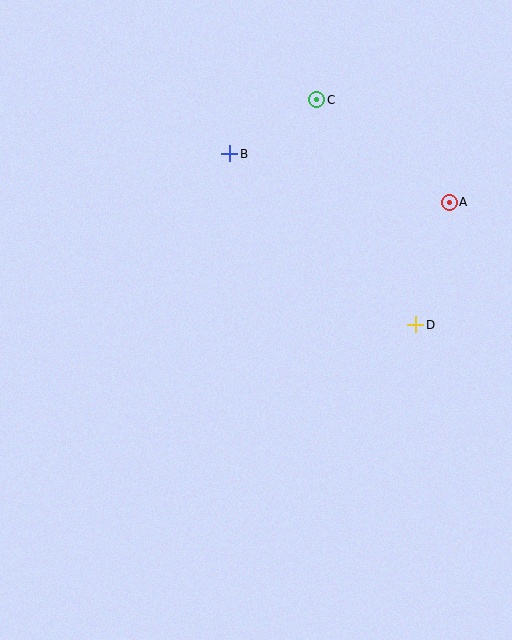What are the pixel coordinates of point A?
Point A is at (449, 202).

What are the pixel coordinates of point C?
Point C is at (317, 100).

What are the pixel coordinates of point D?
Point D is at (416, 325).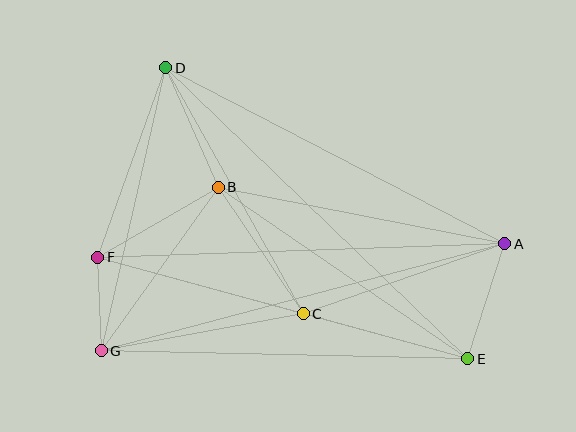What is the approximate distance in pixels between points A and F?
The distance between A and F is approximately 407 pixels.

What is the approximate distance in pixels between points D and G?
The distance between D and G is approximately 290 pixels.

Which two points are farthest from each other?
Points D and E are farthest from each other.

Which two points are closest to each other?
Points F and G are closest to each other.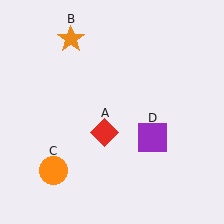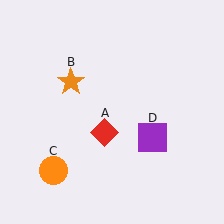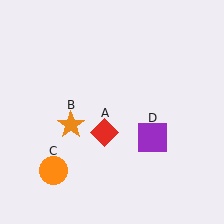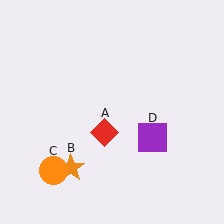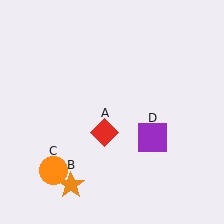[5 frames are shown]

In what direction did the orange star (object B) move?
The orange star (object B) moved down.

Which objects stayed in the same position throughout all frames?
Red diamond (object A) and orange circle (object C) and purple square (object D) remained stationary.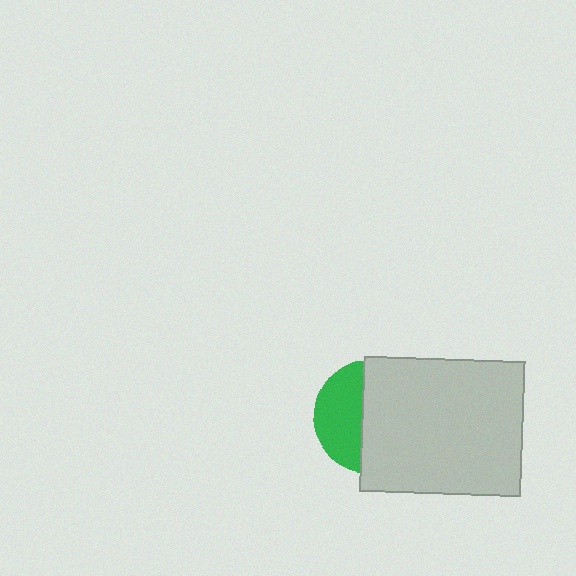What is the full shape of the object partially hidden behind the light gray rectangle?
The partially hidden object is a green circle.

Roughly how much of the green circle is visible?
A small part of it is visible (roughly 39%).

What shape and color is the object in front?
The object in front is a light gray rectangle.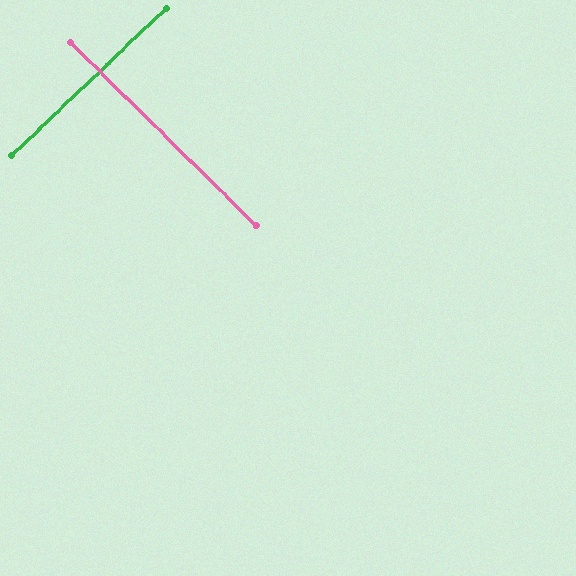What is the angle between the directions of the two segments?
Approximately 88 degrees.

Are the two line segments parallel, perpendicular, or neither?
Perpendicular — they meet at approximately 88°.